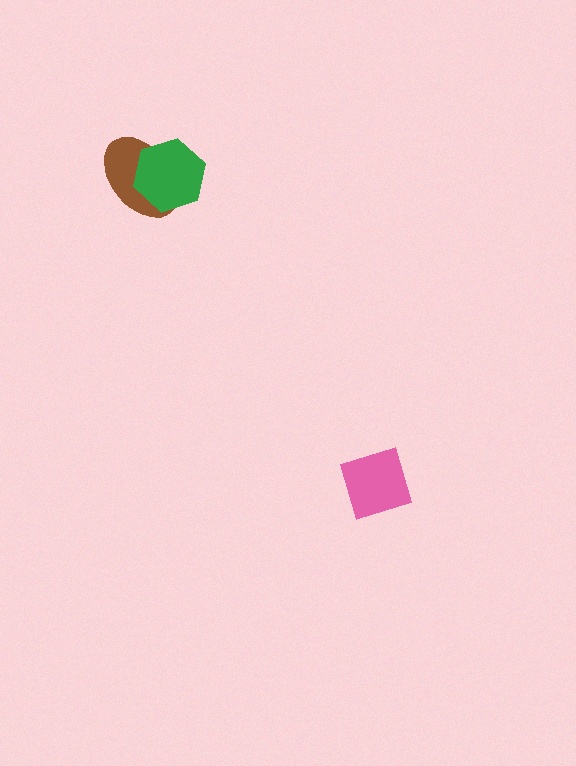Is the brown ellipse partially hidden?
Yes, it is partially covered by another shape.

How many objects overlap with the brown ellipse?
1 object overlaps with the brown ellipse.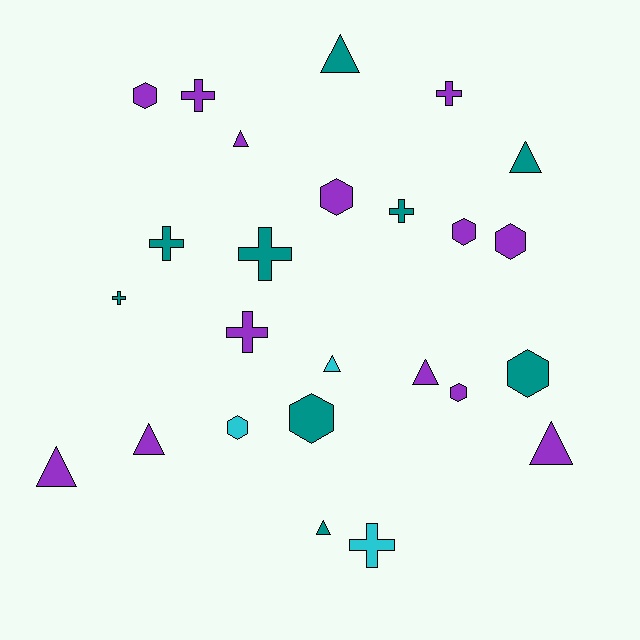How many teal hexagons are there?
There are 2 teal hexagons.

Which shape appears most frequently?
Triangle, with 9 objects.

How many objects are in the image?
There are 25 objects.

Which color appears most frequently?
Purple, with 13 objects.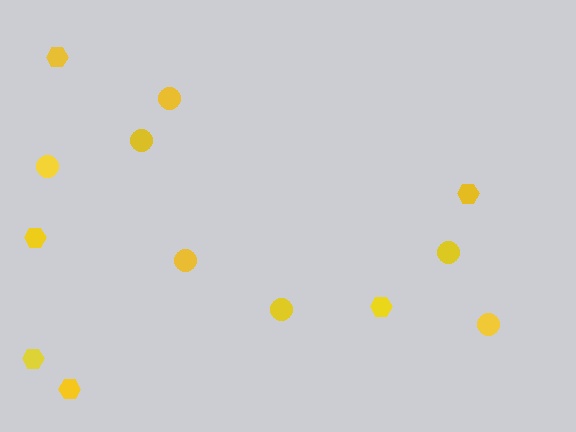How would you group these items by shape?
There are 2 groups: one group of circles (7) and one group of hexagons (6).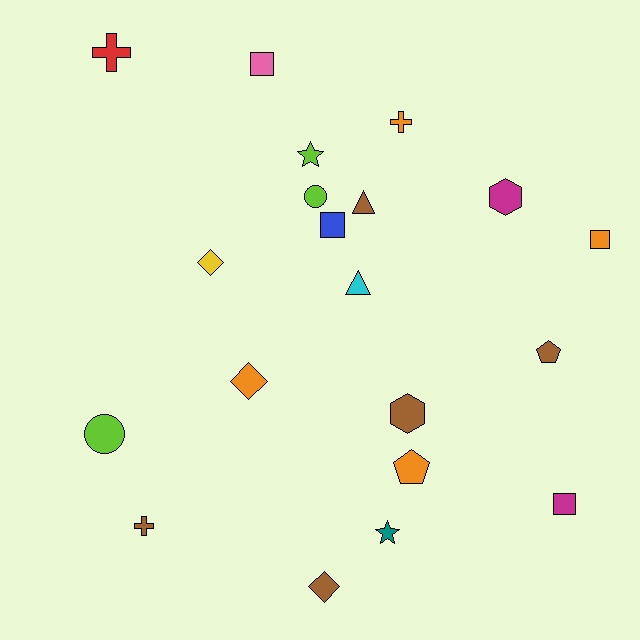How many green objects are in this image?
There are no green objects.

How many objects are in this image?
There are 20 objects.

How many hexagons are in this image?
There are 2 hexagons.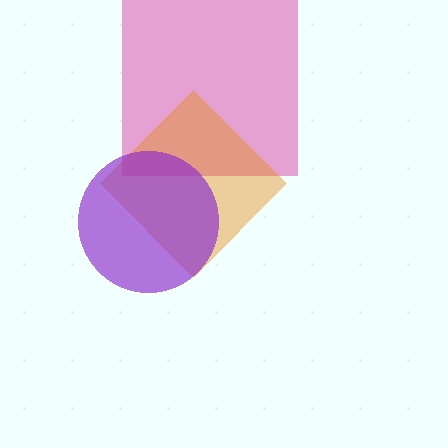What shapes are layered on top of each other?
The layered shapes are: a pink square, an orange diamond, a purple circle.